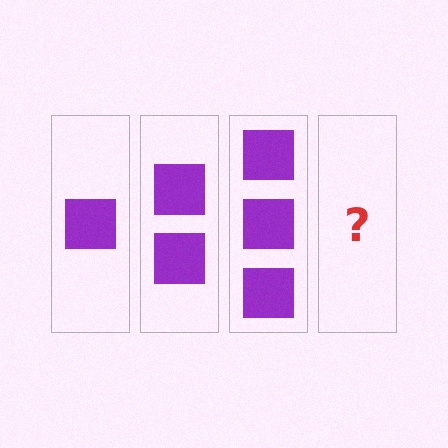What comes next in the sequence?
The next element should be 4 squares.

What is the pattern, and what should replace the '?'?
The pattern is that each step adds one more square. The '?' should be 4 squares.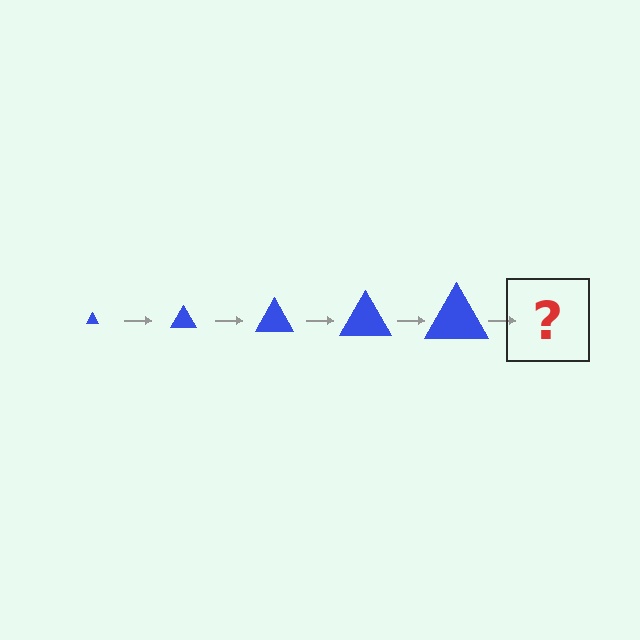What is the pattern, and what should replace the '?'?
The pattern is that the triangle gets progressively larger each step. The '?' should be a blue triangle, larger than the previous one.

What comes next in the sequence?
The next element should be a blue triangle, larger than the previous one.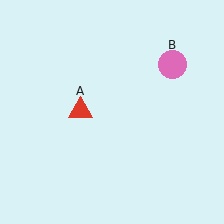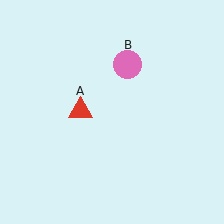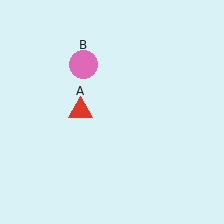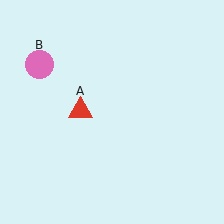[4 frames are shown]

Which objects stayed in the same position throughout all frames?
Red triangle (object A) remained stationary.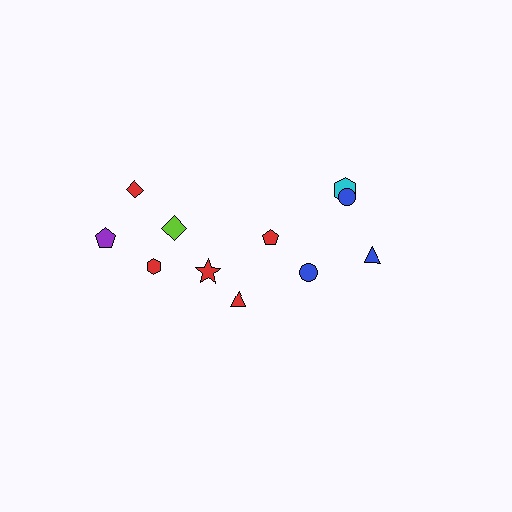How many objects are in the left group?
There are 7 objects.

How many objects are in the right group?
There are 4 objects.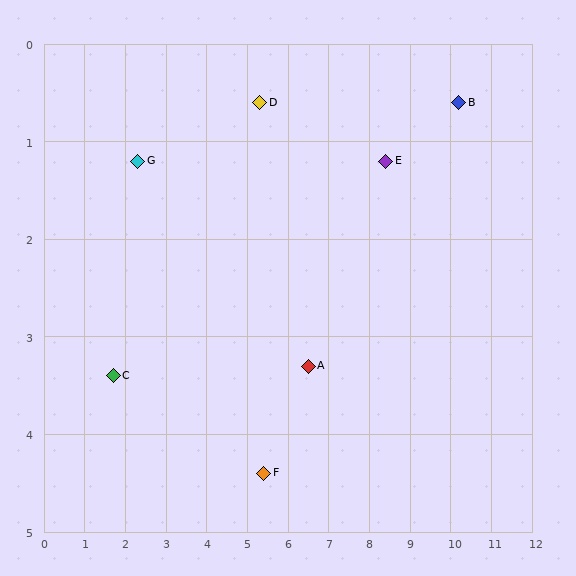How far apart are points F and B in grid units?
Points F and B are about 6.1 grid units apart.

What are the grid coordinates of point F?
Point F is at approximately (5.4, 4.4).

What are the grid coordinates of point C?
Point C is at approximately (1.7, 3.4).